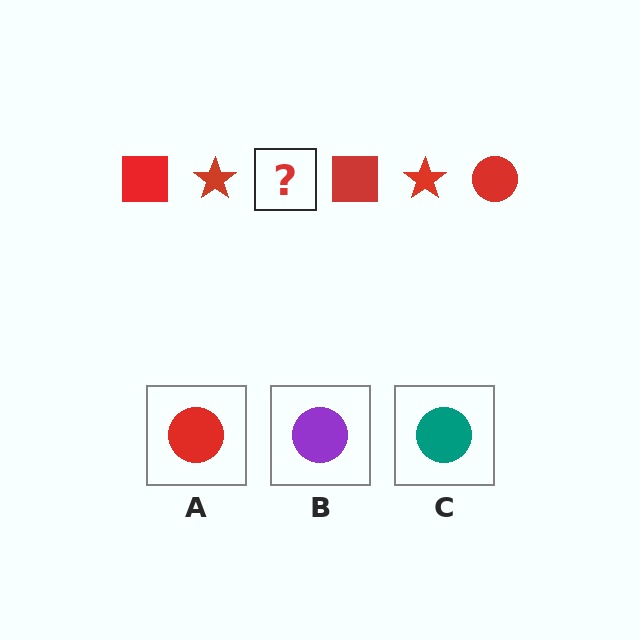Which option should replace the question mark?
Option A.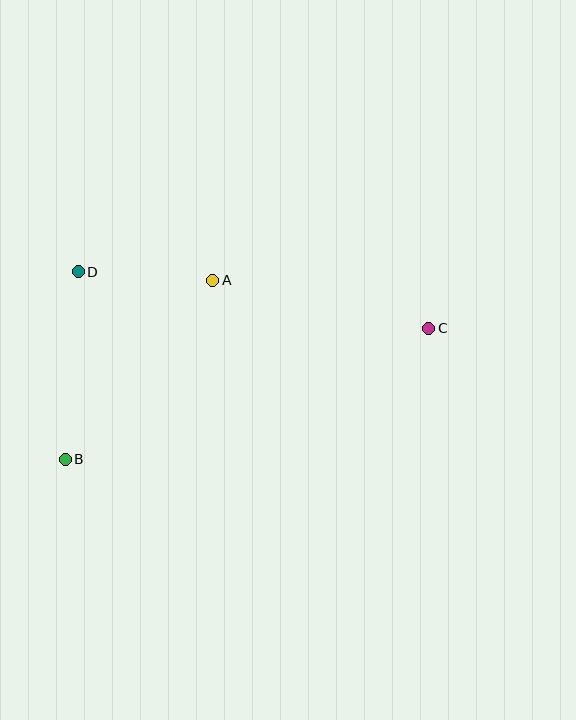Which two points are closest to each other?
Points A and D are closest to each other.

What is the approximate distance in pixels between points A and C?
The distance between A and C is approximately 221 pixels.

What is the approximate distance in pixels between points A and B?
The distance between A and B is approximately 232 pixels.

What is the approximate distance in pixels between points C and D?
The distance between C and D is approximately 355 pixels.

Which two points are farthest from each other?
Points B and C are farthest from each other.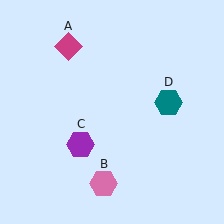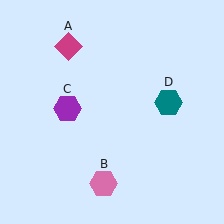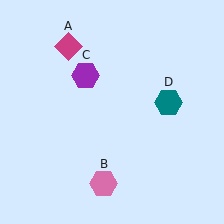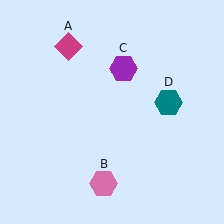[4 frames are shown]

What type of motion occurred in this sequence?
The purple hexagon (object C) rotated clockwise around the center of the scene.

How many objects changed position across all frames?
1 object changed position: purple hexagon (object C).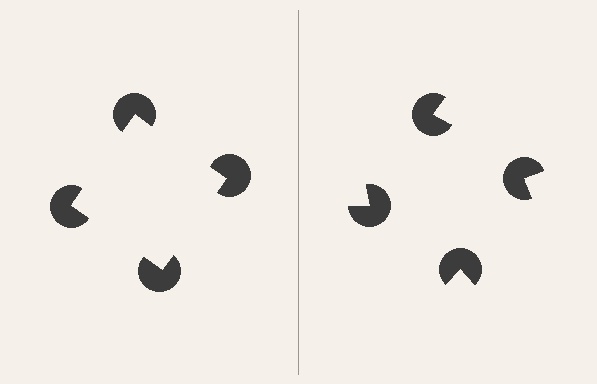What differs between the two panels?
The pac-man discs are positioned identically on both sides; only the wedge orientations differ. On the left they align to a square; on the right they are misaligned.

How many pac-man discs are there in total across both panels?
8 — 4 on each side.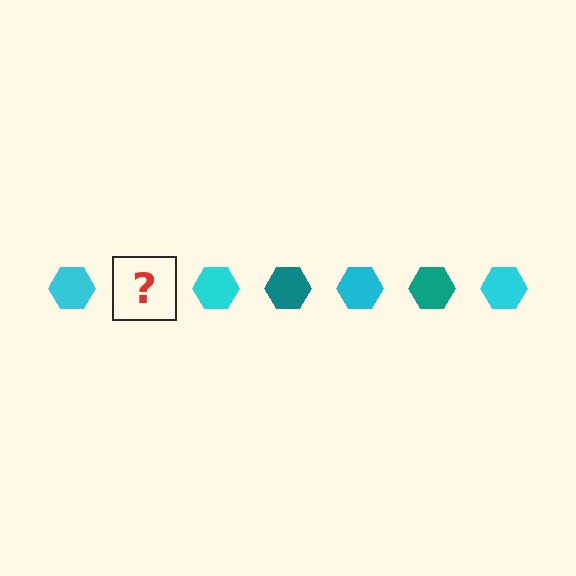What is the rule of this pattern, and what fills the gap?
The rule is that the pattern cycles through cyan, teal hexagons. The gap should be filled with a teal hexagon.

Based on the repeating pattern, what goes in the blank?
The blank should be a teal hexagon.